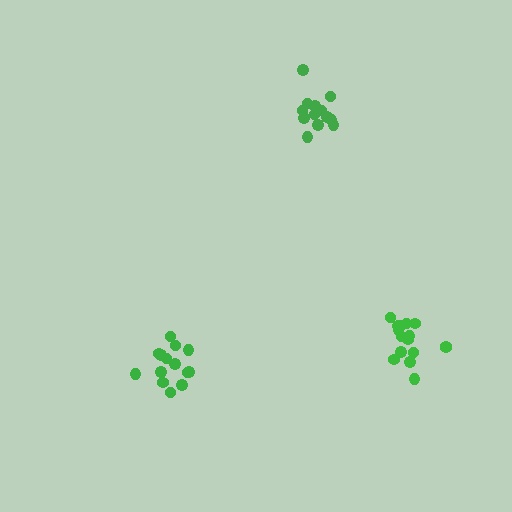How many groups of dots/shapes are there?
There are 3 groups.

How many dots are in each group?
Group 1: 13 dots, Group 2: 14 dots, Group 3: 16 dots (43 total).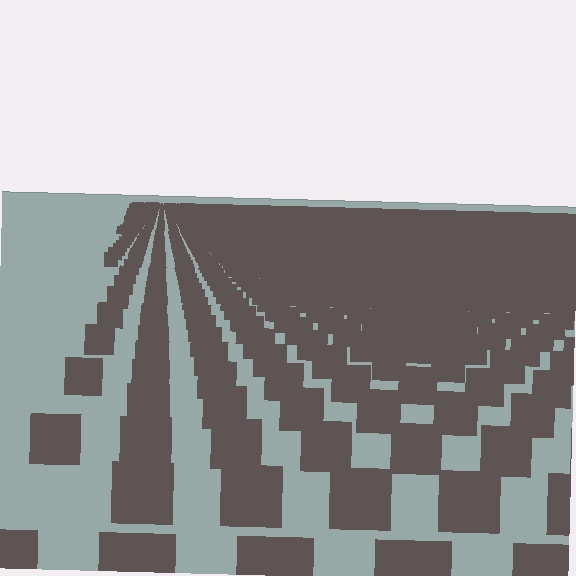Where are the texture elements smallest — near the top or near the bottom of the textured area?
Near the top.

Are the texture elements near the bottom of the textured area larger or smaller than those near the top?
Larger. Near the bottom, elements are closer to the viewer and appear at a bigger on-screen size.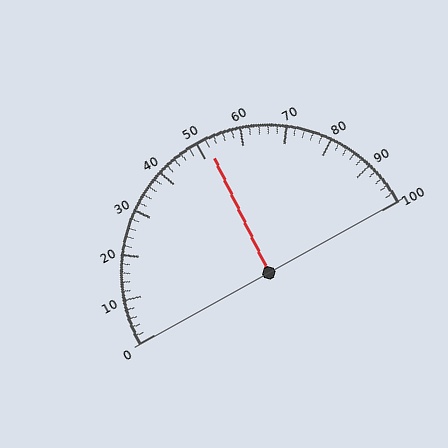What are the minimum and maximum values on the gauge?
The gauge ranges from 0 to 100.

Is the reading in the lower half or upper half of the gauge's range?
The reading is in the upper half of the range (0 to 100).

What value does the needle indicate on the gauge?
The needle indicates approximately 52.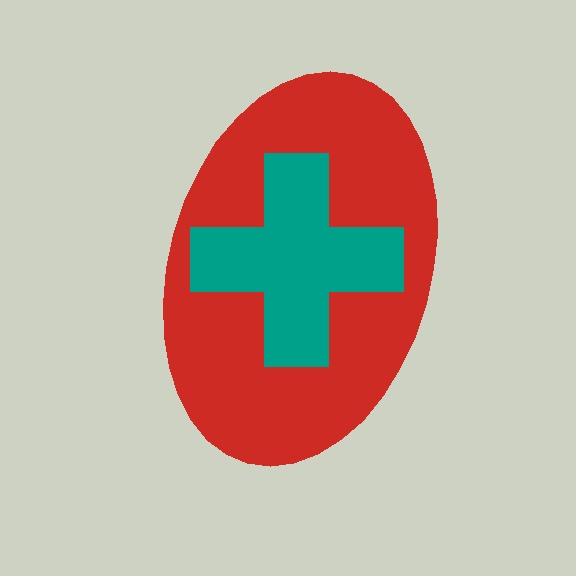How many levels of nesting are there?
2.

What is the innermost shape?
The teal cross.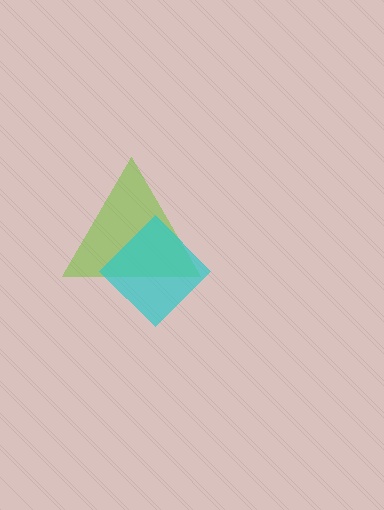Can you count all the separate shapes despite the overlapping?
Yes, there are 2 separate shapes.